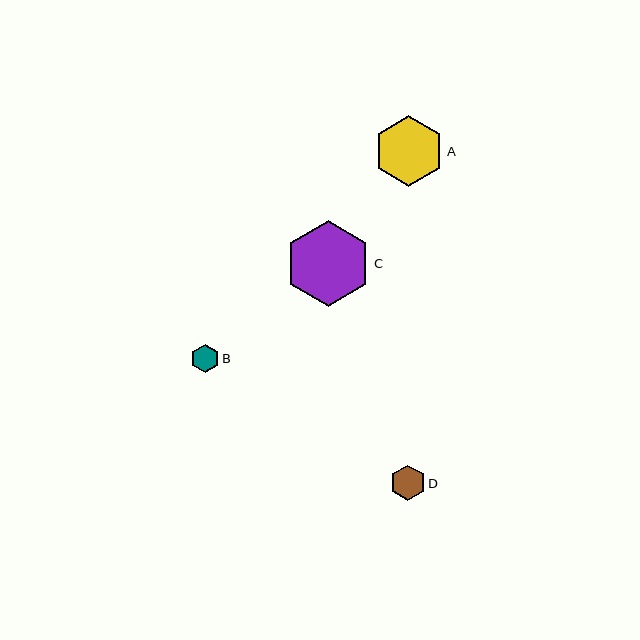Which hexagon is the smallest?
Hexagon B is the smallest with a size of approximately 28 pixels.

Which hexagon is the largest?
Hexagon C is the largest with a size of approximately 86 pixels.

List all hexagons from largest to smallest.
From largest to smallest: C, A, D, B.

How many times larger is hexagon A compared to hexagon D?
Hexagon A is approximately 2.0 times the size of hexagon D.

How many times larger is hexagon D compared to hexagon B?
Hexagon D is approximately 1.2 times the size of hexagon B.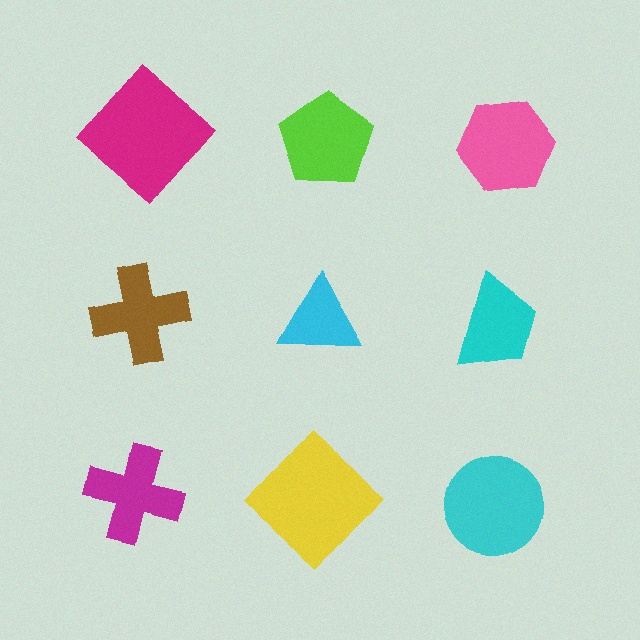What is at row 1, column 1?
A magenta diamond.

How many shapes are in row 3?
3 shapes.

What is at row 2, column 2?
A cyan triangle.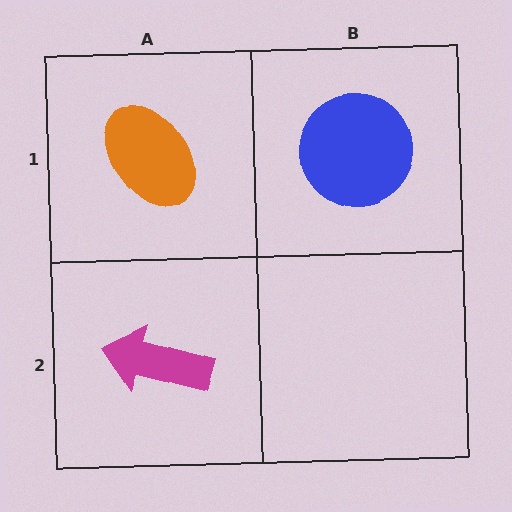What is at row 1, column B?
A blue circle.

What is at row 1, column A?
An orange ellipse.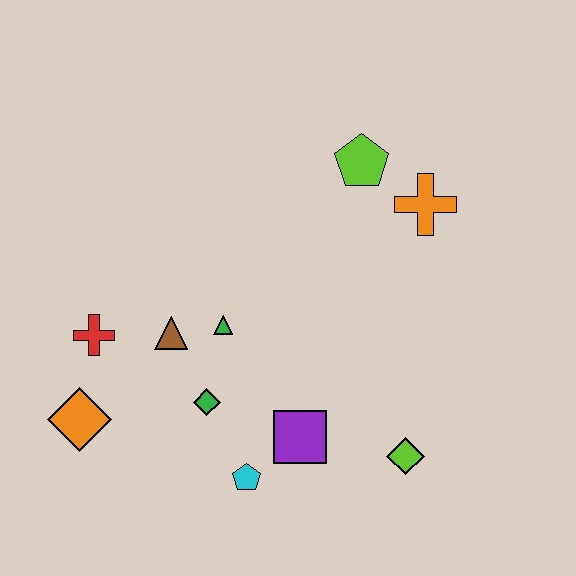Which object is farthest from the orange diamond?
The orange cross is farthest from the orange diamond.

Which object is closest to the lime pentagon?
The orange cross is closest to the lime pentagon.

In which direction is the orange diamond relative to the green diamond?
The orange diamond is to the left of the green diamond.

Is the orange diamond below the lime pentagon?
Yes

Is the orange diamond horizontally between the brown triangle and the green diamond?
No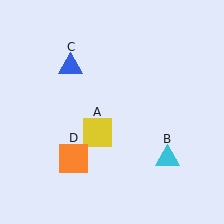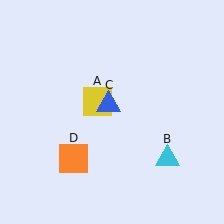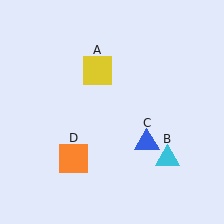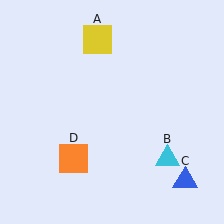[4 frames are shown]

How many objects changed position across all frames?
2 objects changed position: yellow square (object A), blue triangle (object C).